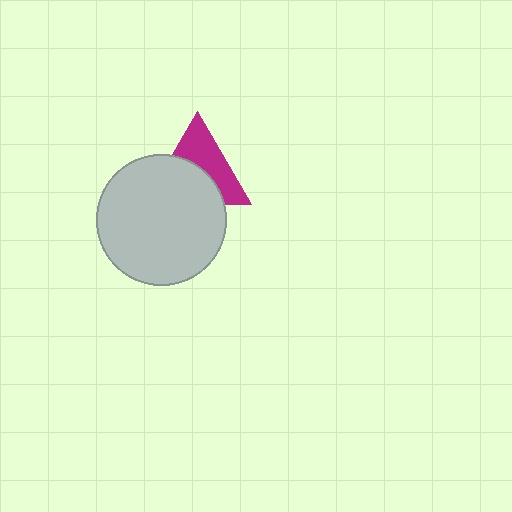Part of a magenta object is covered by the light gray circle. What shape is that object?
It is a triangle.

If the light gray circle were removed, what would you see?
You would see the complete magenta triangle.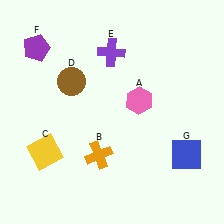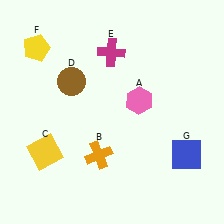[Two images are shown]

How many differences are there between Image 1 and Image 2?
There are 2 differences between the two images.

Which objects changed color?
E changed from purple to magenta. F changed from purple to yellow.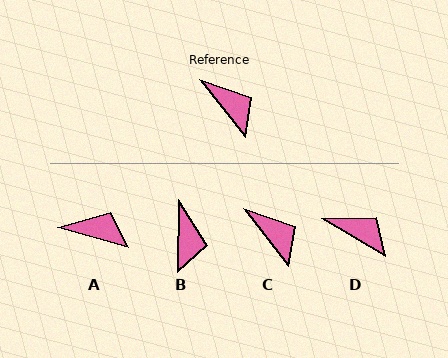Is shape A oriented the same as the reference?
No, it is off by about 36 degrees.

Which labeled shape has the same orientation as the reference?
C.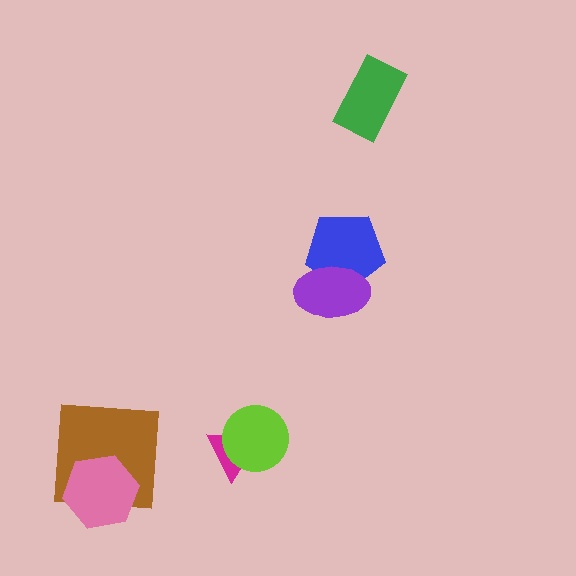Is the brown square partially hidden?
Yes, it is partially covered by another shape.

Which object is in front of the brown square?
The pink hexagon is in front of the brown square.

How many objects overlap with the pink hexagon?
1 object overlaps with the pink hexagon.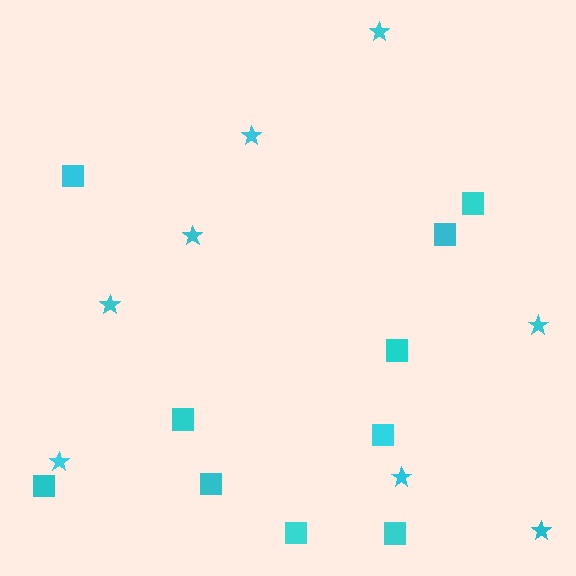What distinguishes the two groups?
There are 2 groups: one group of stars (8) and one group of squares (10).